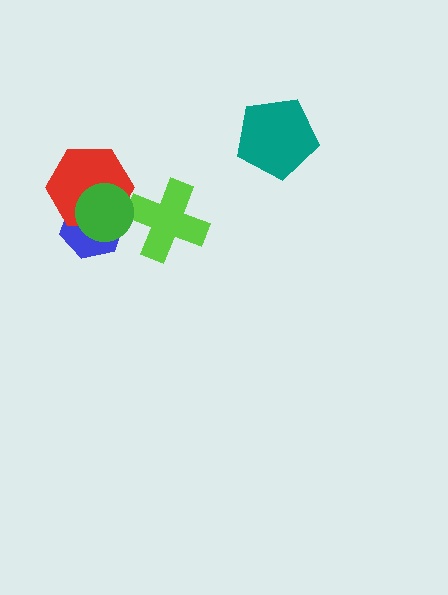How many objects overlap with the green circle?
2 objects overlap with the green circle.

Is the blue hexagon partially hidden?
Yes, it is partially covered by another shape.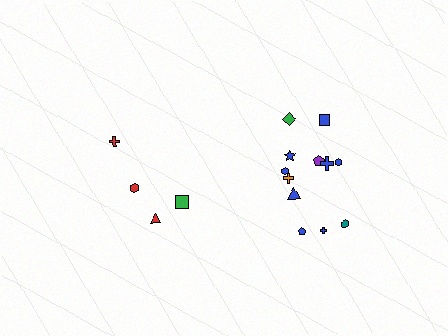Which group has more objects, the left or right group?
The right group.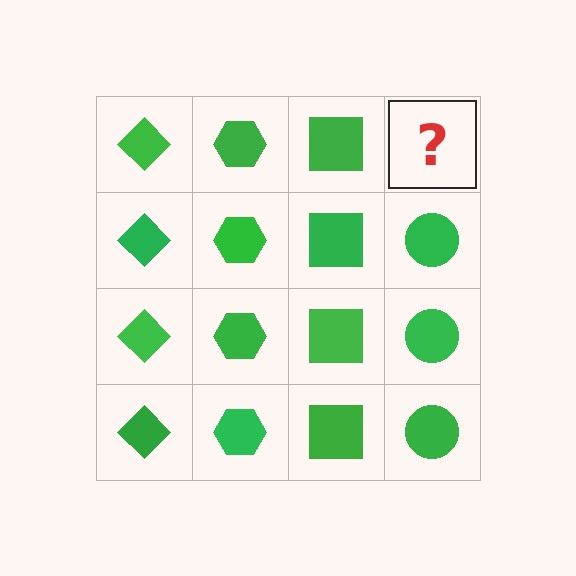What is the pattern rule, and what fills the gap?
The rule is that each column has a consistent shape. The gap should be filled with a green circle.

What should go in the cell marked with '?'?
The missing cell should contain a green circle.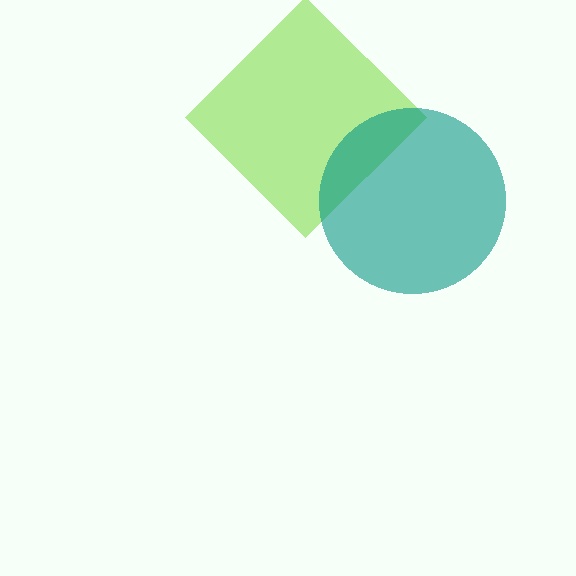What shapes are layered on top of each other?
The layered shapes are: a lime diamond, a teal circle.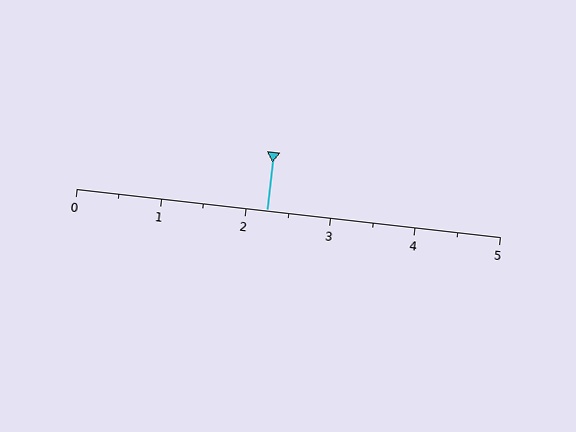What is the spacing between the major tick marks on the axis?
The major ticks are spaced 1 apart.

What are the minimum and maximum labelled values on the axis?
The axis runs from 0 to 5.